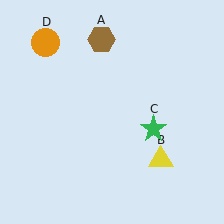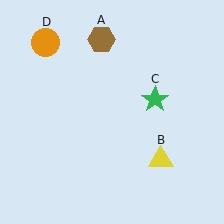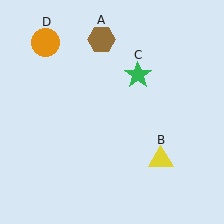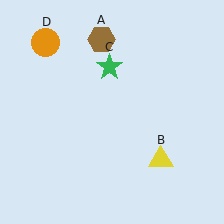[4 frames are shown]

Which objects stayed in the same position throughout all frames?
Brown hexagon (object A) and yellow triangle (object B) and orange circle (object D) remained stationary.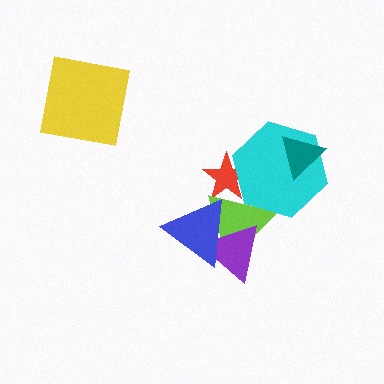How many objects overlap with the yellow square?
0 objects overlap with the yellow square.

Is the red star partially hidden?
Yes, it is partially covered by another shape.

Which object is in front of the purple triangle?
The blue triangle is in front of the purple triangle.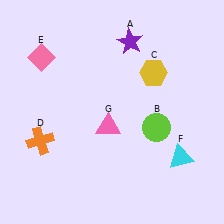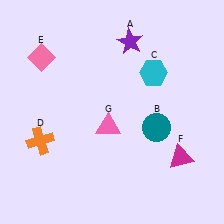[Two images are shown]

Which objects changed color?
B changed from lime to teal. C changed from yellow to cyan. F changed from cyan to magenta.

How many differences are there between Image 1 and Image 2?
There are 3 differences between the two images.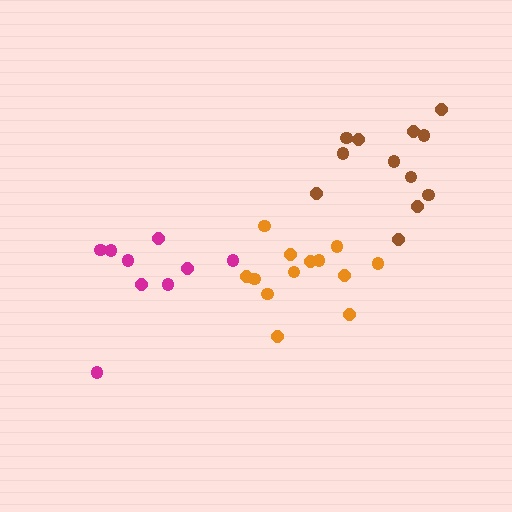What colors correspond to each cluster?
The clusters are colored: orange, magenta, brown.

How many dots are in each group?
Group 1: 13 dots, Group 2: 9 dots, Group 3: 12 dots (34 total).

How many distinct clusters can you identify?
There are 3 distinct clusters.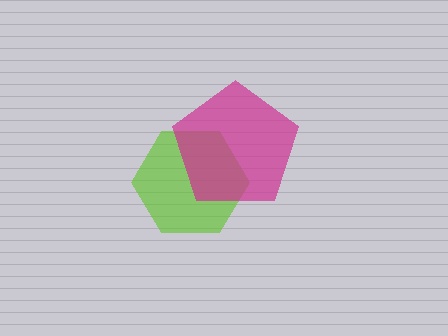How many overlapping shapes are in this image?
There are 2 overlapping shapes in the image.